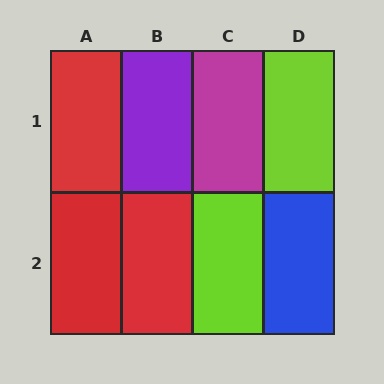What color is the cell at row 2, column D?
Blue.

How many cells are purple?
1 cell is purple.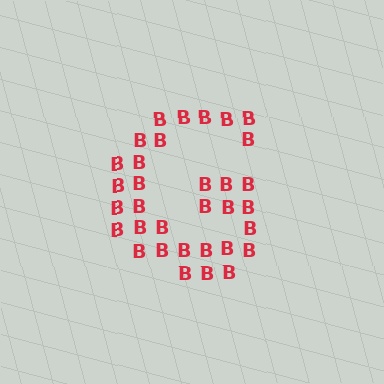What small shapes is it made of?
It is made of small letter B's.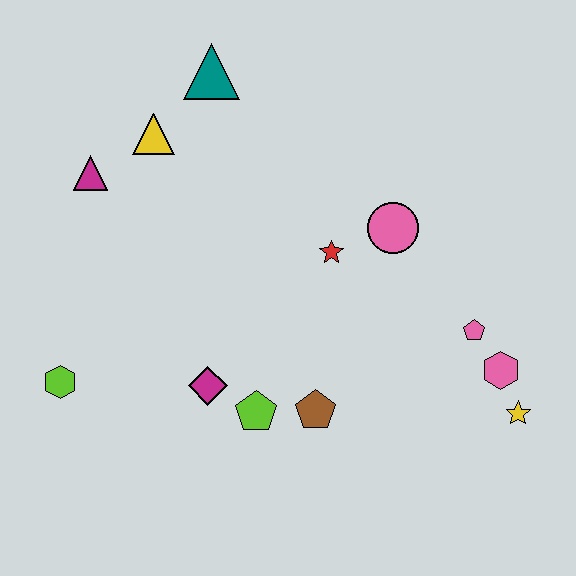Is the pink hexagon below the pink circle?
Yes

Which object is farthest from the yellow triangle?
The yellow star is farthest from the yellow triangle.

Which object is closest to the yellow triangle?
The magenta triangle is closest to the yellow triangle.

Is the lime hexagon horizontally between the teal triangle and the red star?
No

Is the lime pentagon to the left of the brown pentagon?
Yes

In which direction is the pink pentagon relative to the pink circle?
The pink pentagon is below the pink circle.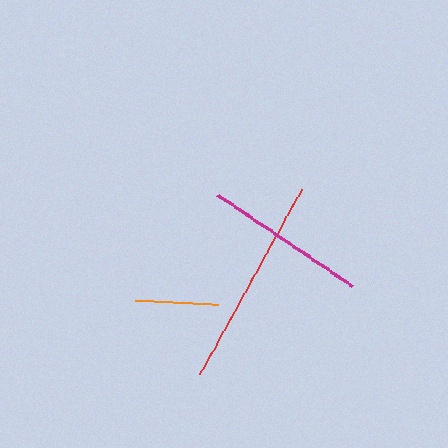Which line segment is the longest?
The red line is the longest at approximately 211 pixels.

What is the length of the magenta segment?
The magenta segment is approximately 163 pixels long.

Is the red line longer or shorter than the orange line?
The red line is longer than the orange line.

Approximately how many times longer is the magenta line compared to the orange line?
The magenta line is approximately 2.0 times the length of the orange line.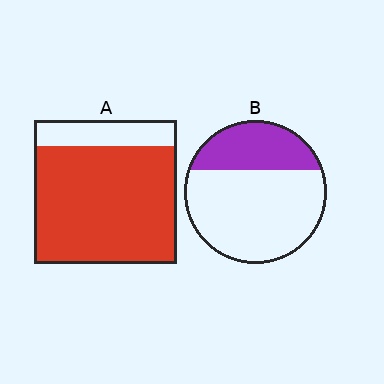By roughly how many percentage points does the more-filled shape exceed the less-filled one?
By roughly 50 percentage points (A over B).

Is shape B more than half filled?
No.